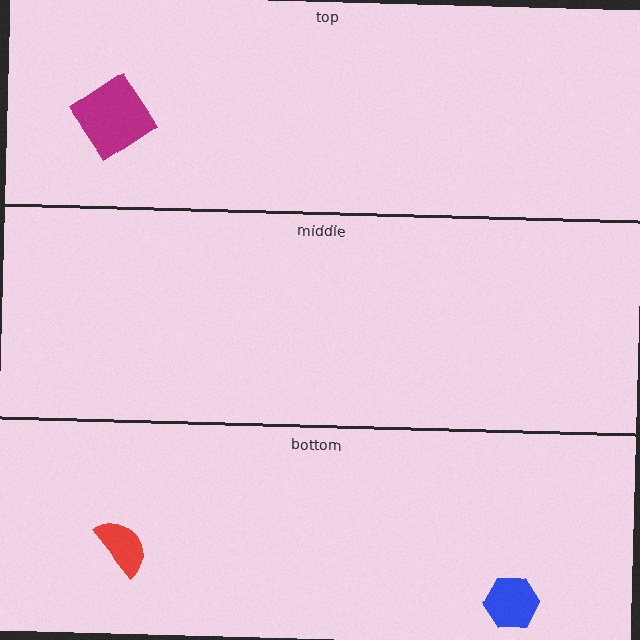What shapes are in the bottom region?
The blue hexagon, the red semicircle.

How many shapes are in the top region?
1.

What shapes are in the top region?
The magenta diamond.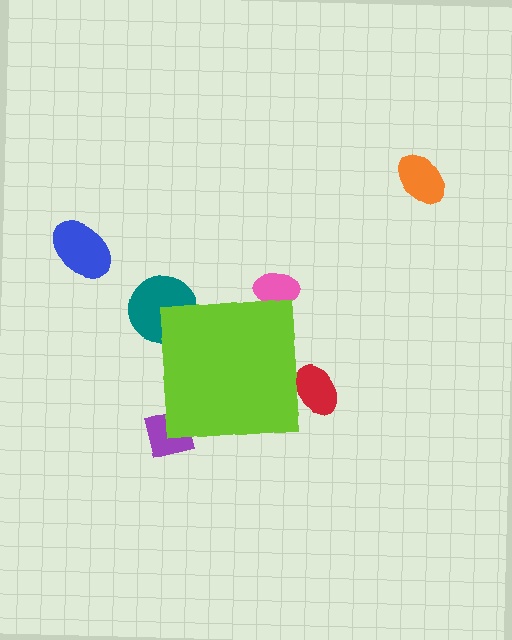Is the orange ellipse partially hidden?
No, the orange ellipse is fully visible.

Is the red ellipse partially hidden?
Yes, the red ellipse is partially hidden behind the lime square.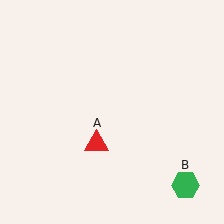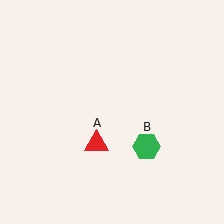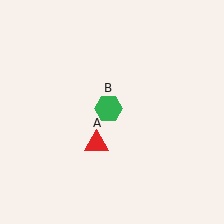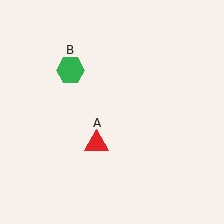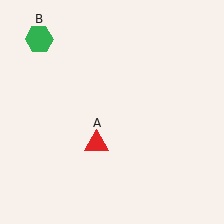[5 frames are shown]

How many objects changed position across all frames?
1 object changed position: green hexagon (object B).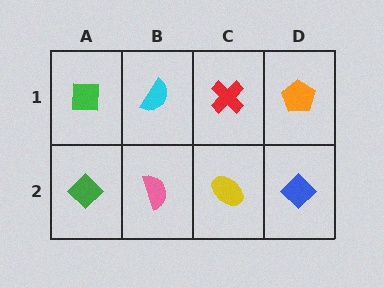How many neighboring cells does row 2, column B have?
3.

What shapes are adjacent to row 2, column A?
A green square (row 1, column A), a pink semicircle (row 2, column B).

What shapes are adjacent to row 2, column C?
A red cross (row 1, column C), a pink semicircle (row 2, column B), a blue diamond (row 2, column D).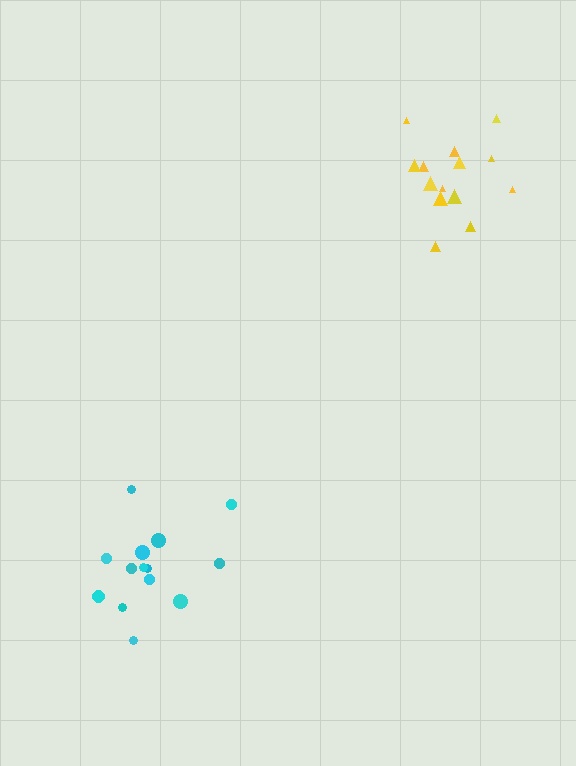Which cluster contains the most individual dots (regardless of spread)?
Yellow (14).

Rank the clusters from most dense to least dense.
yellow, cyan.